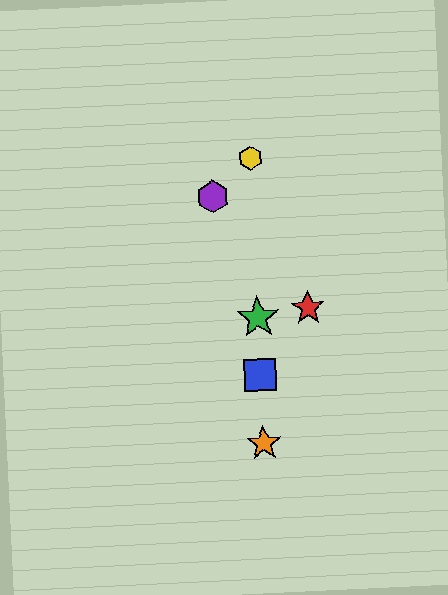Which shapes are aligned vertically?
The blue square, the green star, the yellow hexagon, the orange star are aligned vertically.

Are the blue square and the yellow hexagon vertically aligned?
Yes, both are at x≈260.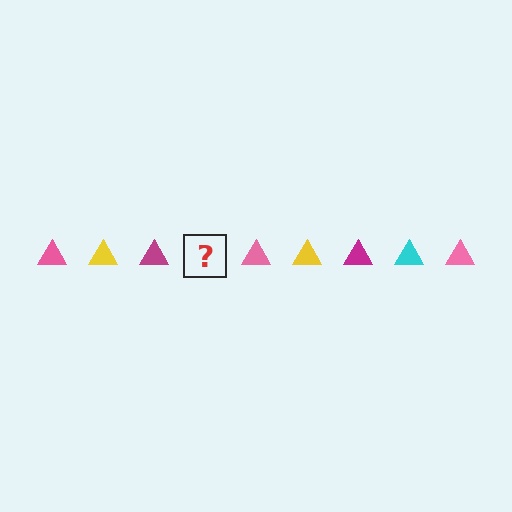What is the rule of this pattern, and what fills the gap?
The rule is that the pattern cycles through pink, yellow, magenta, cyan triangles. The gap should be filled with a cyan triangle.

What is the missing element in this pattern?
The missing element is a cyan triangle.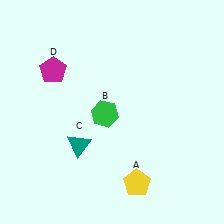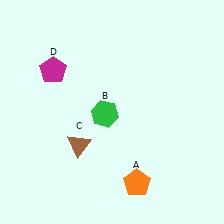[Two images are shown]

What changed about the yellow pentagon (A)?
In Image 1, A is yellow. In Image 2, it changed to orange.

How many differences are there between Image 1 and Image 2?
There are 2 differences between the two images.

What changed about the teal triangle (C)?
In Image 1, C is teal. In Image 2, it changed to brown.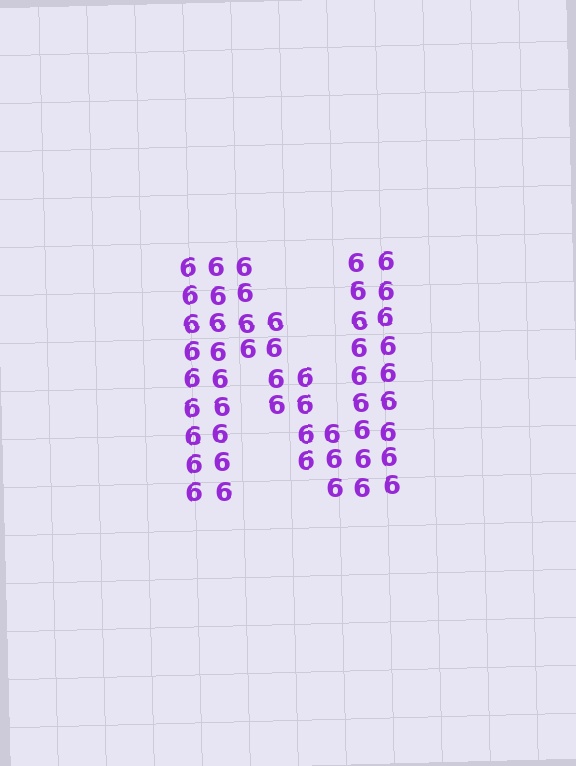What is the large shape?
The large shape is the letter N.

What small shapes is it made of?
It is made of small digit 6's.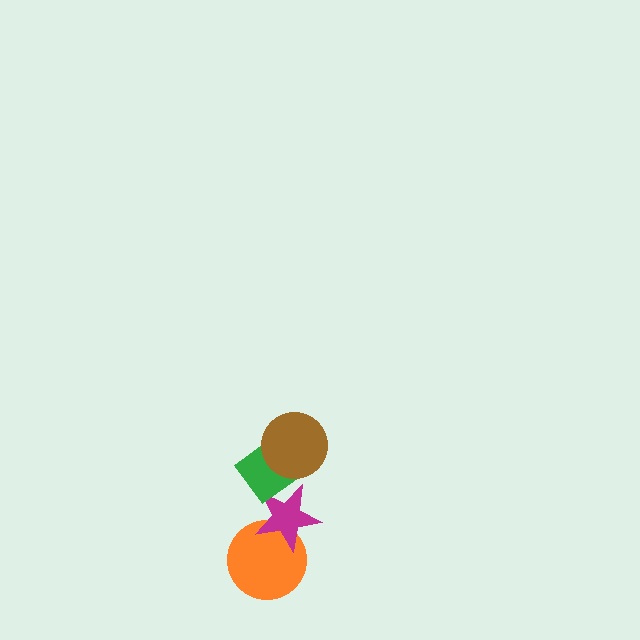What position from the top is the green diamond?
The green diamond is 2nd from the top.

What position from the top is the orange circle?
The orange circle is 4th from the top.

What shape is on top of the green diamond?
The brown circle is on top of the green diamond.